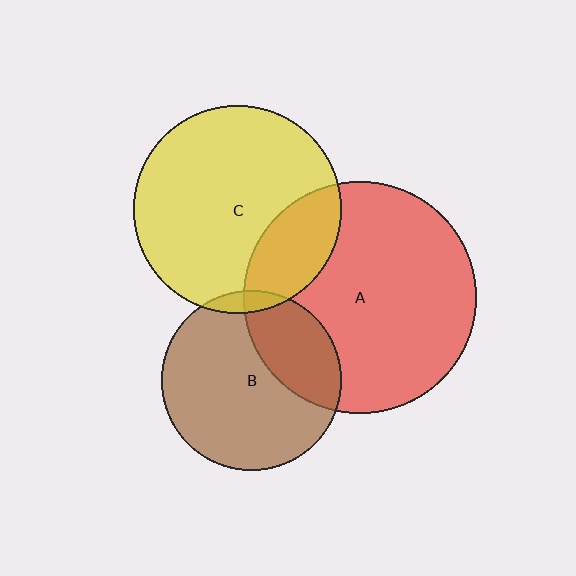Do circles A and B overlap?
Yes.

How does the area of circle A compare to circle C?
Approximately 1.3 times.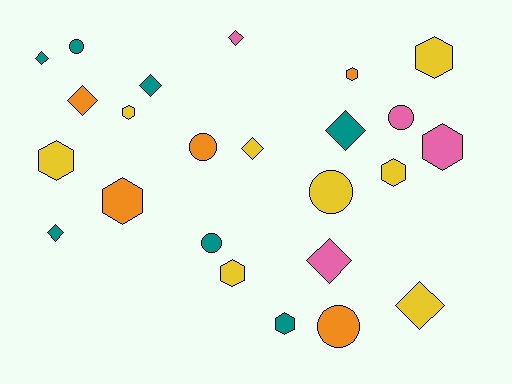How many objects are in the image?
There are 24 objects.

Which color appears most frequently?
Yellow, with 8 objects.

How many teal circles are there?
There are 2 teal circles.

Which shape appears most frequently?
Diamond, with 9 objects.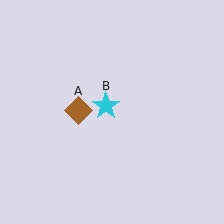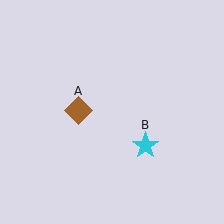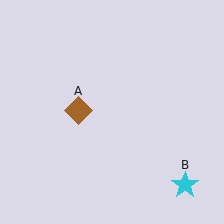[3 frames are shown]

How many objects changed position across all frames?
1 object changed position: cyan star (object B).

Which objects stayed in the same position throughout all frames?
Brown diamond (object A) remained stationary.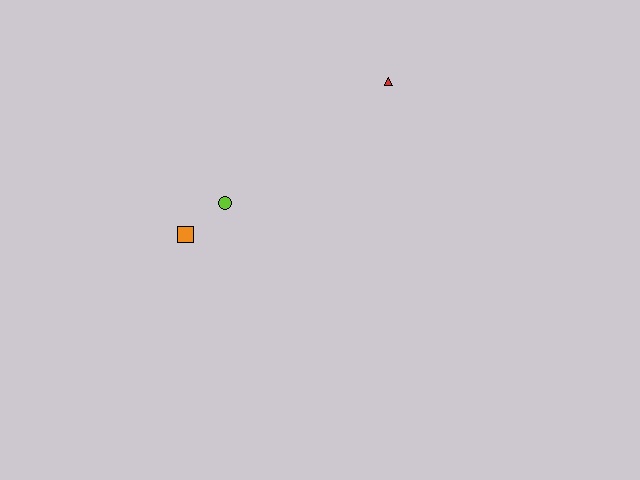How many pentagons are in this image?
There are no pentagons.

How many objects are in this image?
There are 3 objects.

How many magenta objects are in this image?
There are no magenta objects.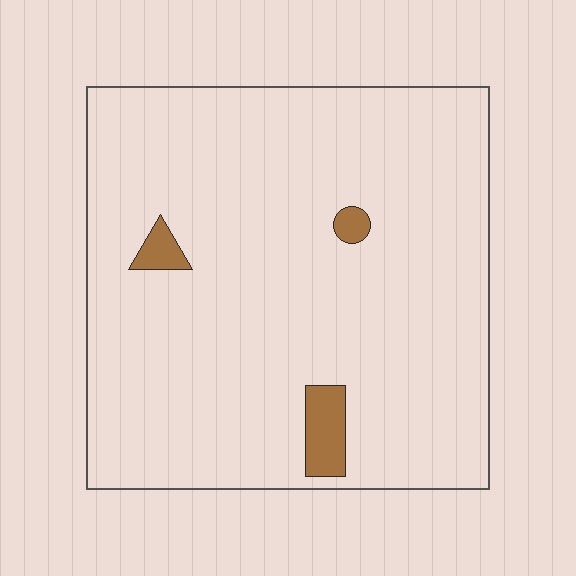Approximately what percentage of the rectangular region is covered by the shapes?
Approximately 5%.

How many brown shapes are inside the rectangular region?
3.